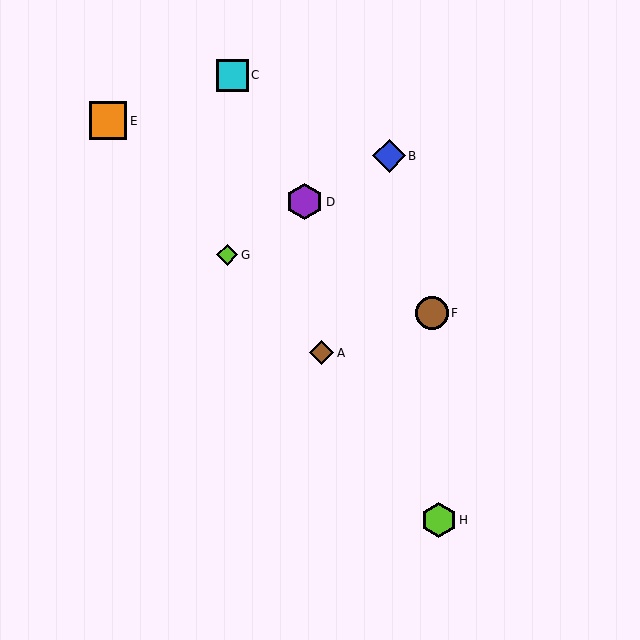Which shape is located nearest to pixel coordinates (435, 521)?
The lime hexagon (labeled H) at (439, 520) is nearest to that location.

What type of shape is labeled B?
Shape B is a blue diamond.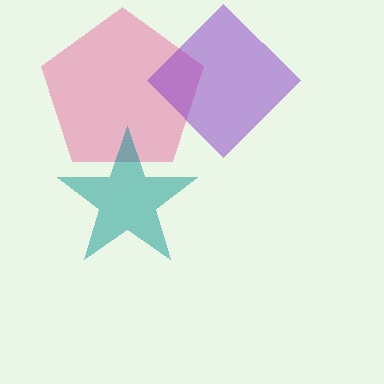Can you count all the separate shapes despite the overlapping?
Yes, there are 3 separate shapes.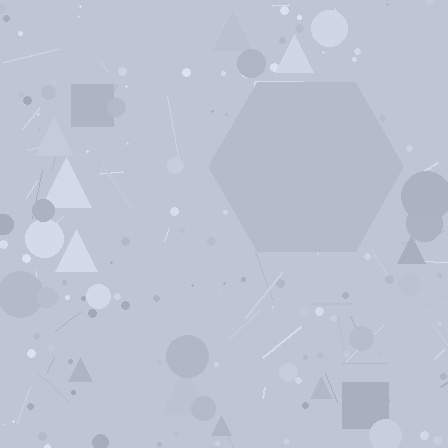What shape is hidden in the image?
A hexagon is hidden in the image.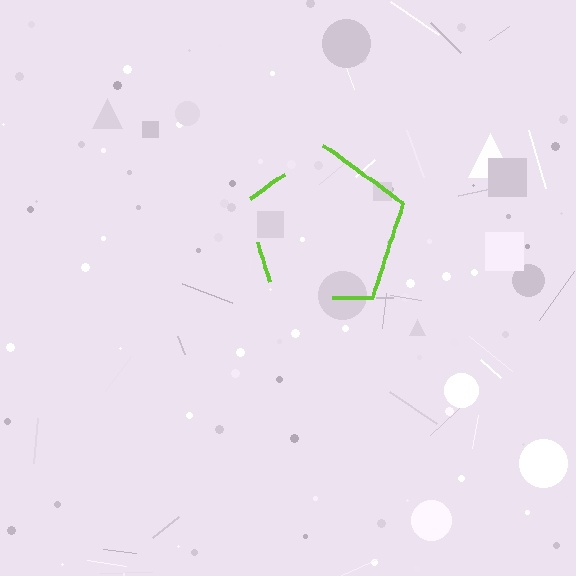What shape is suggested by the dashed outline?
The dashed outline suggests a pentagon.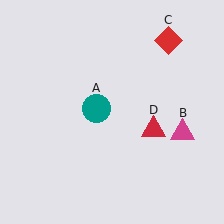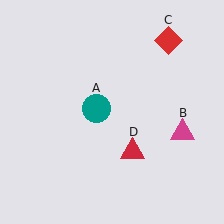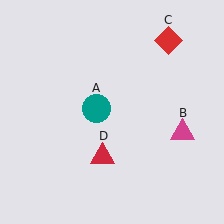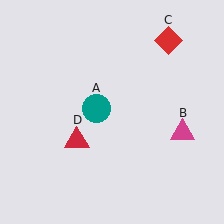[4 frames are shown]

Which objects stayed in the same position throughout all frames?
Teal circle (object A) and magenta triangle (object B) and red diamond (object C) remained stationary.